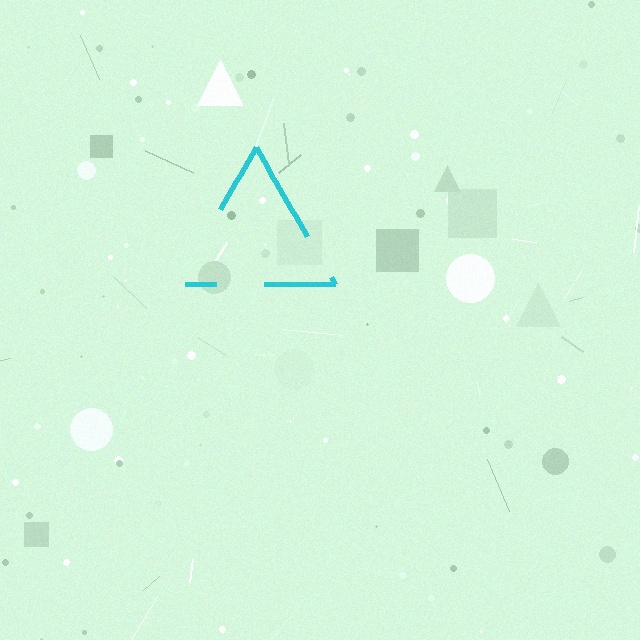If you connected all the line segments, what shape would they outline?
They would outline a triangle.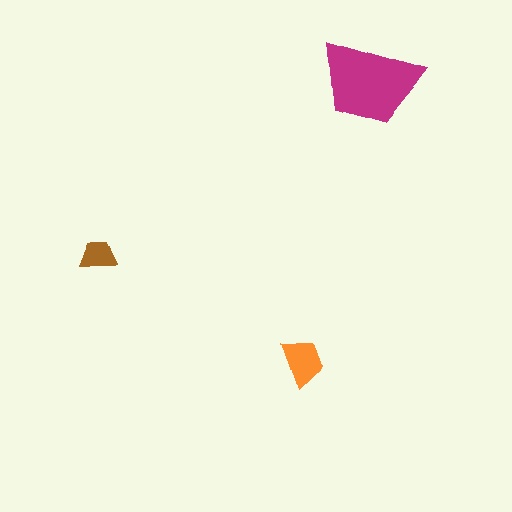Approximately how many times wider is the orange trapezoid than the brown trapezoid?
About 1.5 times wider.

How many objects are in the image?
There are 3 objects in the image.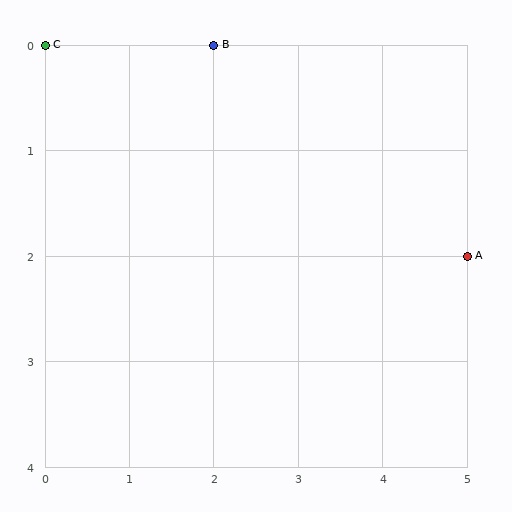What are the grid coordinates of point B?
Point B is at grid coordinates (2, 0).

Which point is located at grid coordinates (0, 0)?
Point C is at (0, 0).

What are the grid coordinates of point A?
Point A is at grid coordinates (5, 2).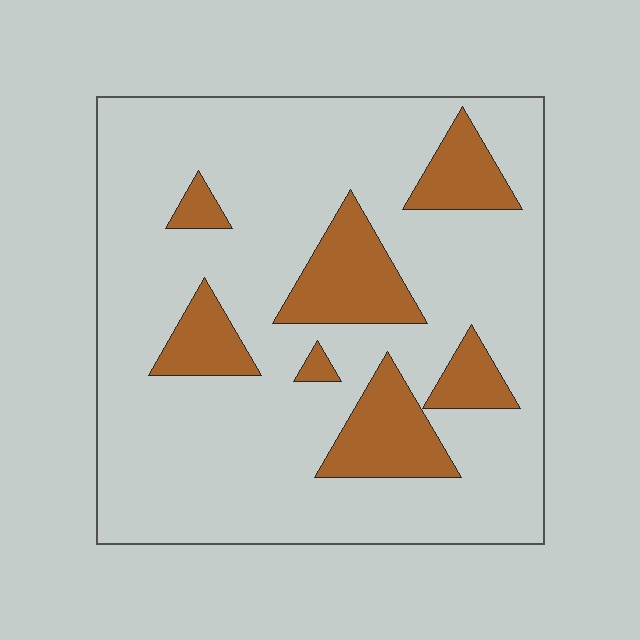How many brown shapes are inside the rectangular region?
7.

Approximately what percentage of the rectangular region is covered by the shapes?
Approximately 20%.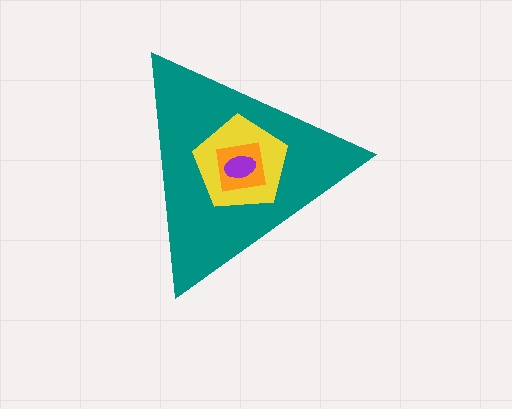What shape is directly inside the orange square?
The purple ellipse.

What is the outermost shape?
The teal triangle.